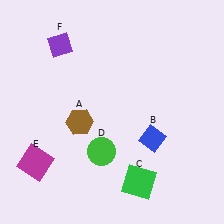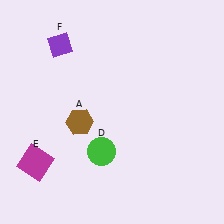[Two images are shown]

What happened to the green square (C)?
The green square (C) was removed in Image 2. It was in the bottom-right area of Image 1.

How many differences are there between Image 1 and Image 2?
There are 2 differences between the two images.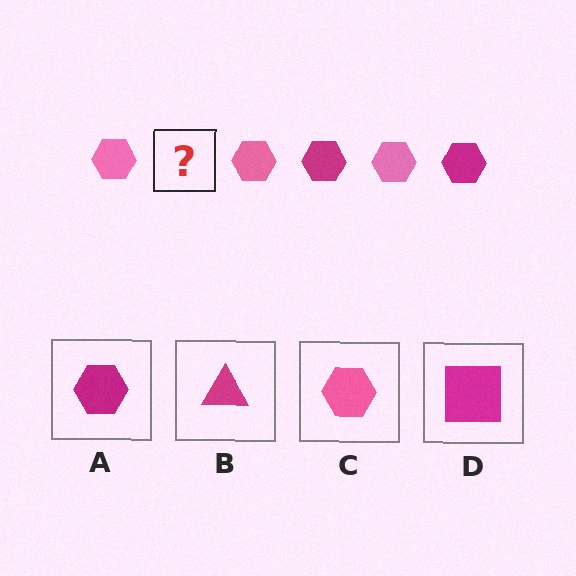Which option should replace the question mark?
Option A.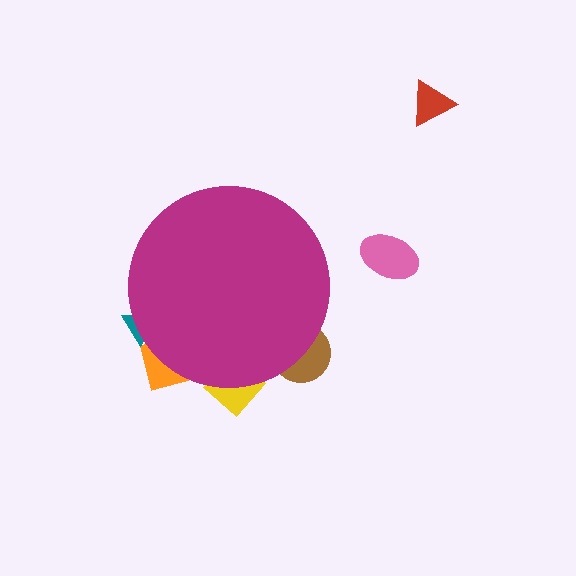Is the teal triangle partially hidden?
Yes, the teal triangle is partially hidden behind the magenta circle.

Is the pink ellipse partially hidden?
No, the pink ellipse is fully visible.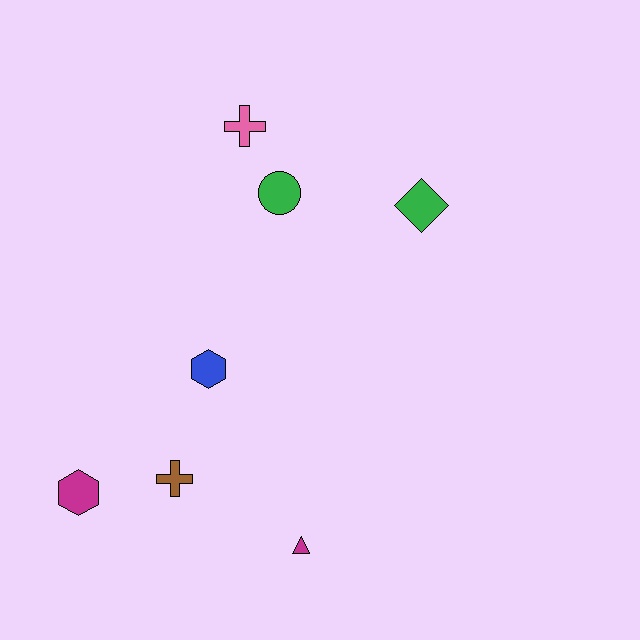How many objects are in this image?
There are 7 objects.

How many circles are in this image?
There is 1 circle.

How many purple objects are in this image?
There are no purple objects.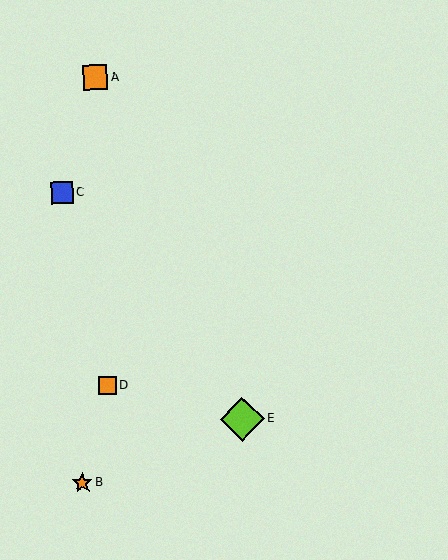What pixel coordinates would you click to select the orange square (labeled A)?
Click at (95, 77) to select the orange square A.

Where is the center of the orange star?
The center of the orange star is at (83, 483).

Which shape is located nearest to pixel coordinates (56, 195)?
The blue square (labeled C) at (62, 193) is nearest to that location.